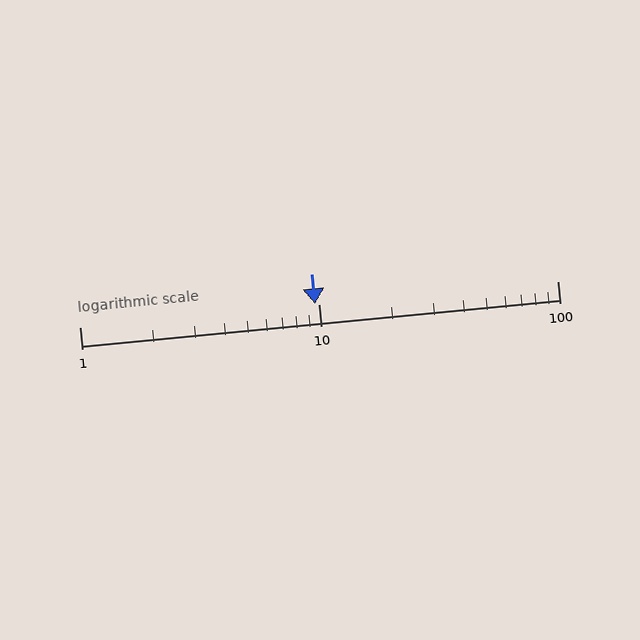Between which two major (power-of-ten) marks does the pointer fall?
The pointer is between 1 and 10.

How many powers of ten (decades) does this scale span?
The scale spans 2 decades, from 1 to 100.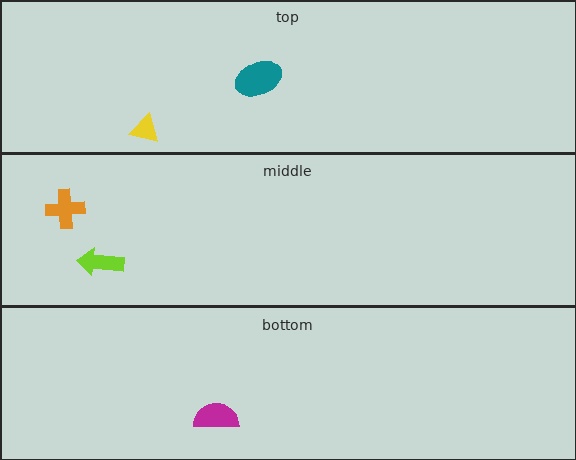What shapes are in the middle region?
The lime arrow, the orange cross.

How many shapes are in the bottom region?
1.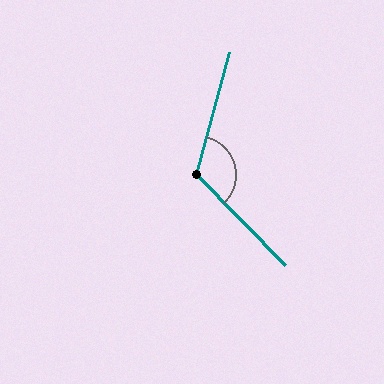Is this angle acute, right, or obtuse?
It is obtuse.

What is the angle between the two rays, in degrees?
Approximately 121 degrees.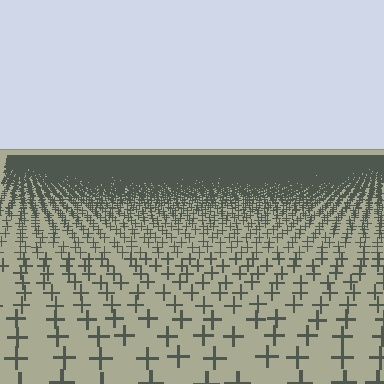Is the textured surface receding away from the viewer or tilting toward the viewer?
The surface is receding away from the viewer. Texture elements get smaller and denser toward the top.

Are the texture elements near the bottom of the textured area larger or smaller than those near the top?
Larger. Near the bottom, elements are closer to the viewer and appear at a bigger on-screen size.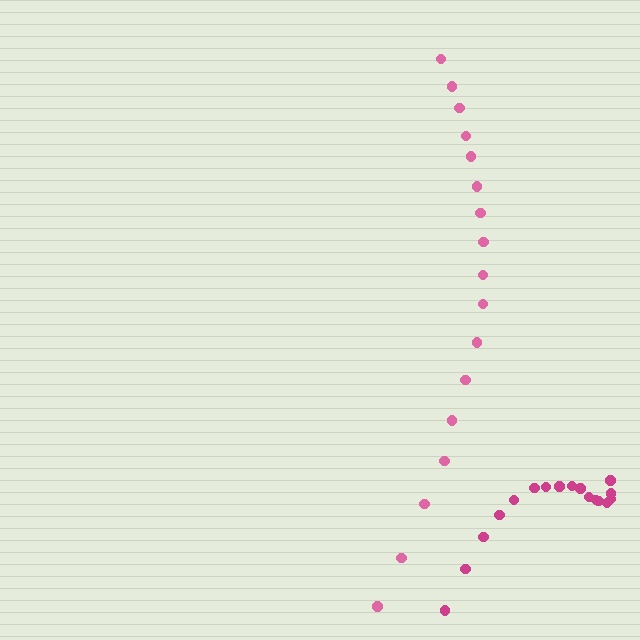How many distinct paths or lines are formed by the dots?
There are 2 distinct paths.